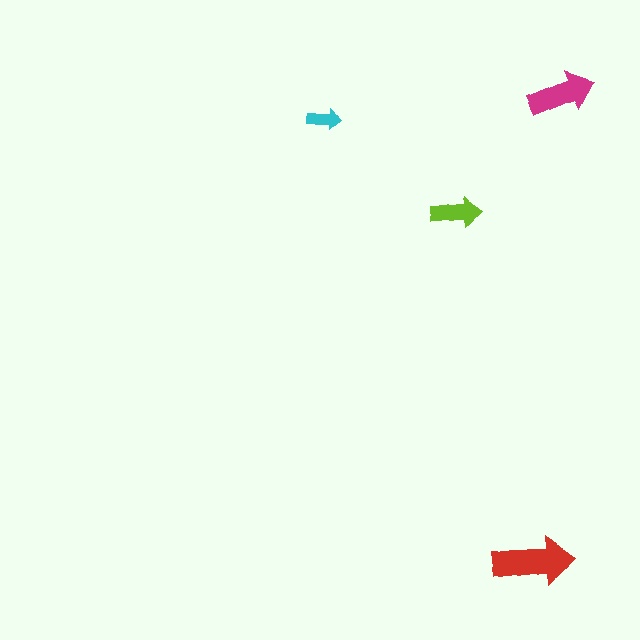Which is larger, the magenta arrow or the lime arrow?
The magenta one.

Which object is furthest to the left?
The cyan arrow is leftmost.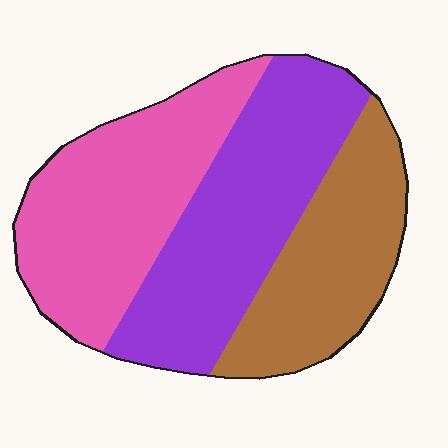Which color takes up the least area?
Brown, at roughly 25%.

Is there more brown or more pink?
Pink.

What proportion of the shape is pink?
Pink covers 35% of the shape.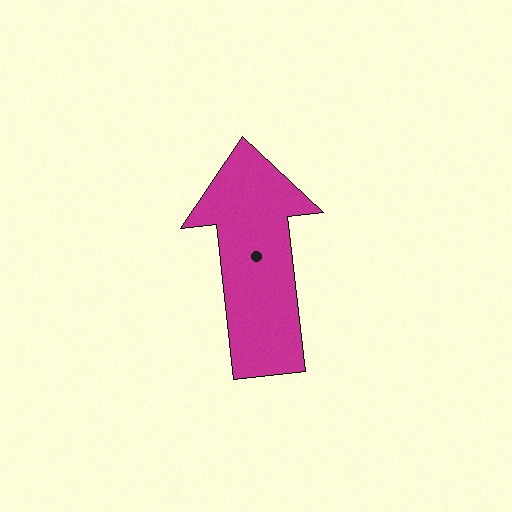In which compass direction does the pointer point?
North.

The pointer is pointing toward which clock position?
Roughly 12 o'clock.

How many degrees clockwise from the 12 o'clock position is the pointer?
Approximately 353 degrees.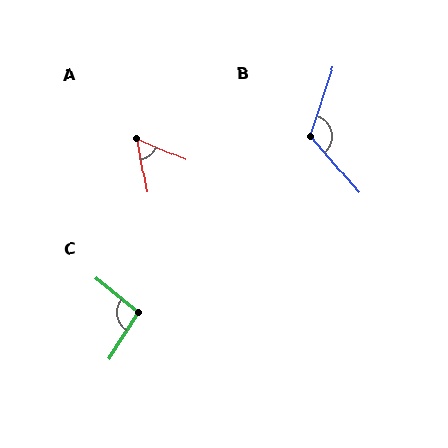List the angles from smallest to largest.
A (57°), C (96°), B (120°).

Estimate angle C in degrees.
Approximately 96 degrees.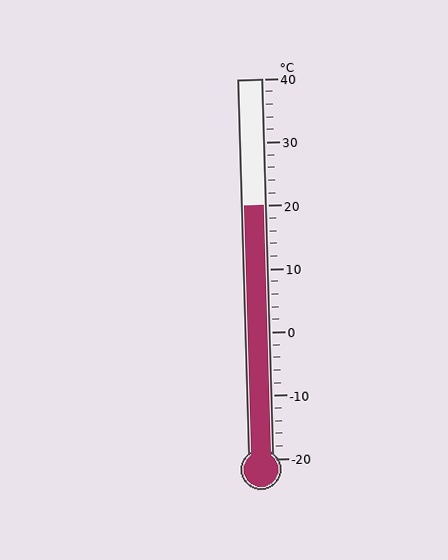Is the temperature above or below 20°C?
The temperature is at 20°C.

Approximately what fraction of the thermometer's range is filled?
The thermometer is filled to approximately 65% of its range.